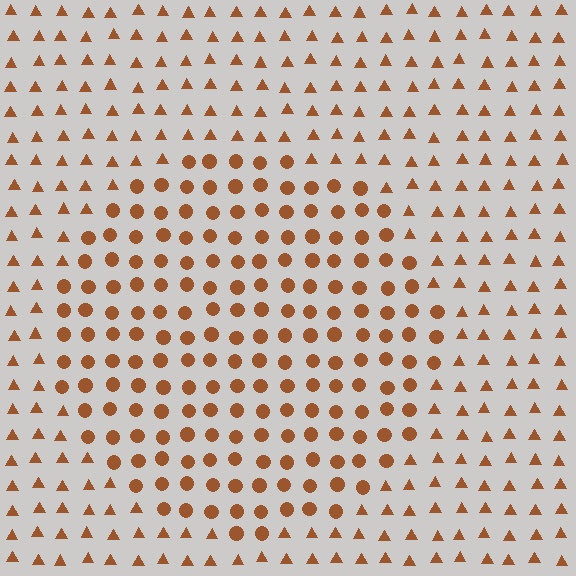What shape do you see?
I see a circle.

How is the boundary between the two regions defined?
The boundary is defined by a change in element shape: circles inside vs. triangles outside. All elements share the same color and spacing.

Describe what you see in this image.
The image is filled with small brown elements arranged in a uniform grid. A circle-shaped region contains circles, while the surrounding area contains triangles. The boundary is defined purely by the change in element shape.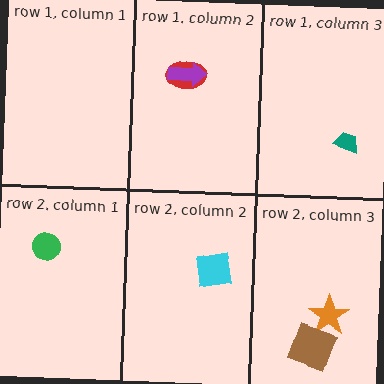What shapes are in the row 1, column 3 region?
The teal trapezoid.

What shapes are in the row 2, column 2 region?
The cyan square.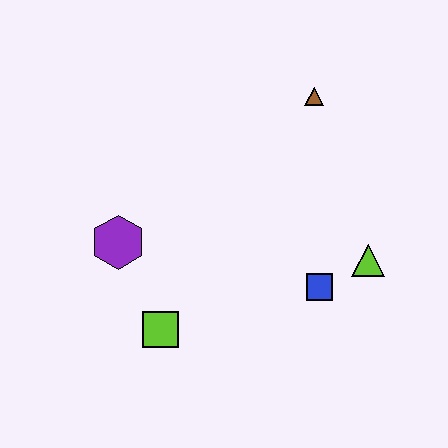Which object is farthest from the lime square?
The brown triangle is farthest from the lime square.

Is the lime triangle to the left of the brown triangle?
No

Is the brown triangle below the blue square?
No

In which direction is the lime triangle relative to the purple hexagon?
The lime triangle is to the right of the purple hexagon.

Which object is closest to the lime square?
The purple hexagon is closest to the lime square.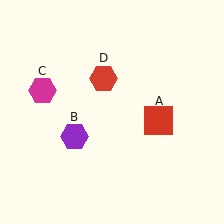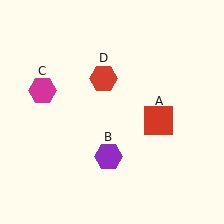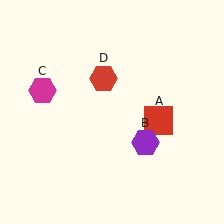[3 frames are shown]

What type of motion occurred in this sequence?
The purple hexagon (object B) rotated counterclockwise around the center of the scene.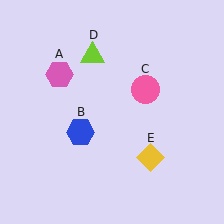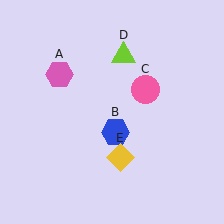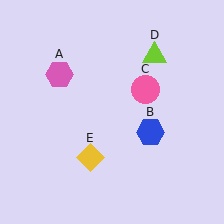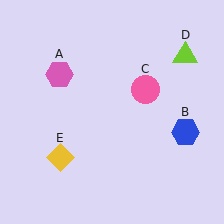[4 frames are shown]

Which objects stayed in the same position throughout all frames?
Pink hexagon (object A) and pink circle (object C) remained stationary.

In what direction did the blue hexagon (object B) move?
The blue hexagon (object B) moved right.